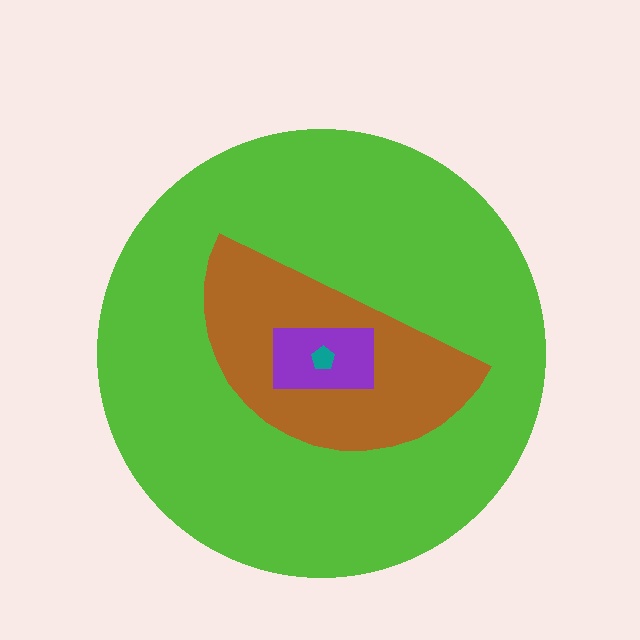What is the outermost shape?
The lime circle.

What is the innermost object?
The teal pentagon.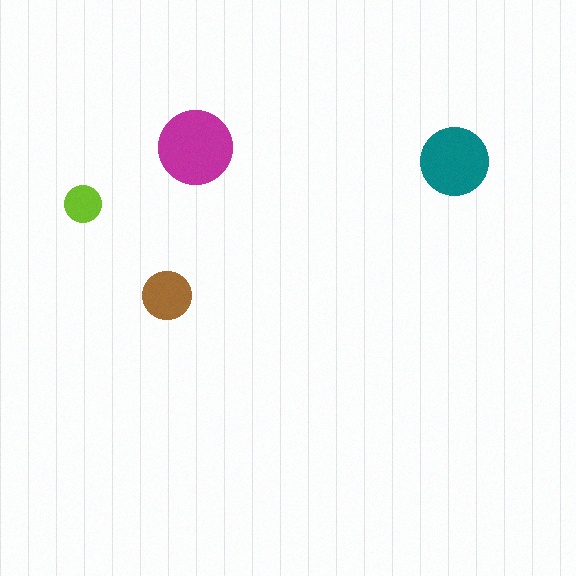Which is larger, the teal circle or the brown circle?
The teal one.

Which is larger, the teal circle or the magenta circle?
The magenta one.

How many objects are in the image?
There are 4 objects in the image.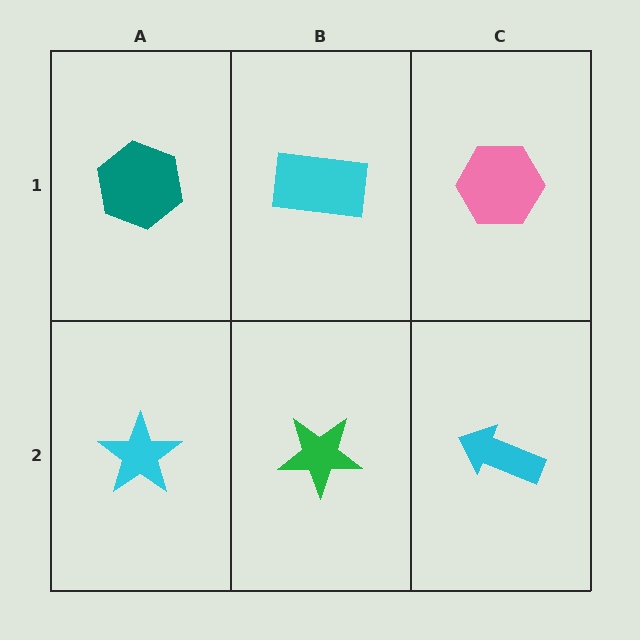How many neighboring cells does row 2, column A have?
2.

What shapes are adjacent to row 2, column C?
A pink hexagon (row 1, column C), a green star (row 2, column B).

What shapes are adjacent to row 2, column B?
A cyan rectangle (row 1, column B), a cyan star (row 2, column A), a cyan arrow (row 2, column C).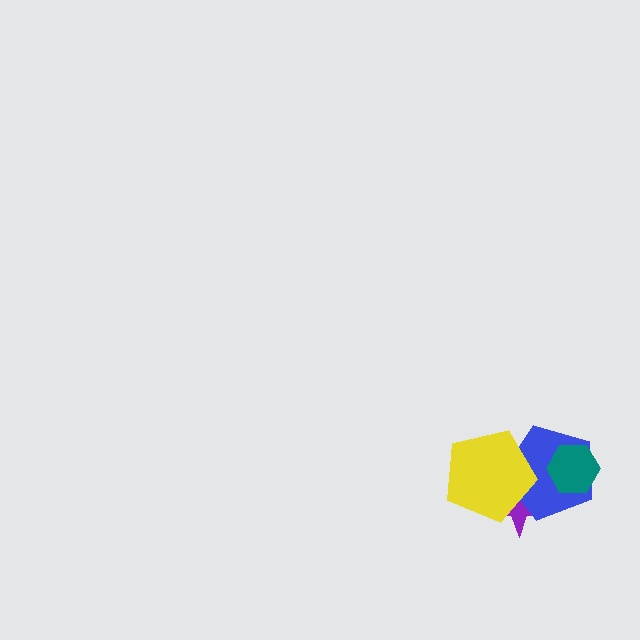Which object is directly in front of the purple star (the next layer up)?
The blue pentagon is directly in front of the purple star.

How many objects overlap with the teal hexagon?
1 object overlaps with the teal hexagon.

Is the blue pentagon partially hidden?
Yes, it is partially covered by another shape.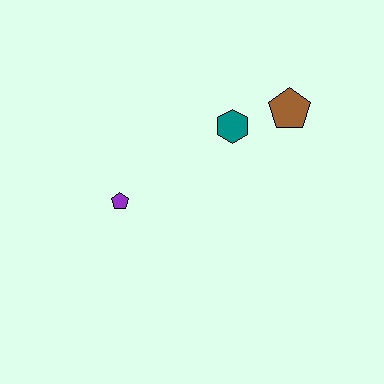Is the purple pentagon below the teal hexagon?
Yes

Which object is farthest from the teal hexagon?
The purple pentagon is farthest from the teal hexagon.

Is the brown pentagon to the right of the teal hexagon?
Yes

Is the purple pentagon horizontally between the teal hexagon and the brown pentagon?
No